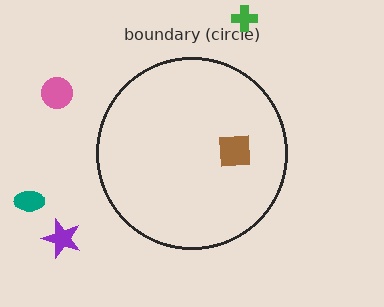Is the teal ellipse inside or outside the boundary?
Outside.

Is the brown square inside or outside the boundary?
Inside.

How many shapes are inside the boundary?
1 inside, 4 outside.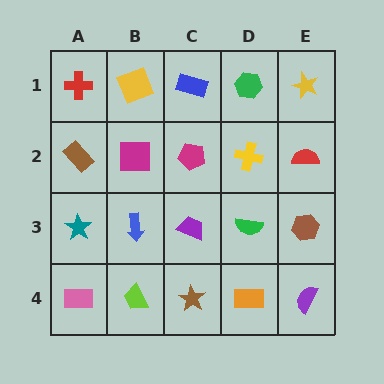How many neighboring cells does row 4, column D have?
3.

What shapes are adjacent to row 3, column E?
A red semicircle (row 2, column E), a purple semicircle (row 4, column E), a green semicircle (row 3, column D).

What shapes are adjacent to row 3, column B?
A magenta square (row 2, column B), a lime trapezoid (row 4, column B), a teal star (row 3, column A), a purple trapezoid (row 3, column C).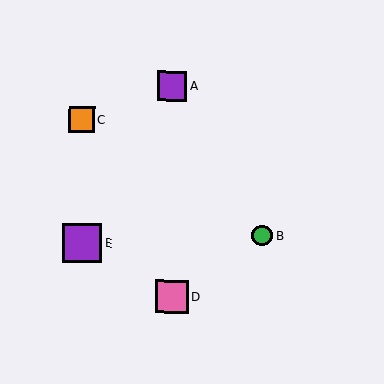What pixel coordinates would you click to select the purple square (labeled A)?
Click at (172, 86) to select the purple square A.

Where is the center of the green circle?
The center of the green circle is at (262, 236).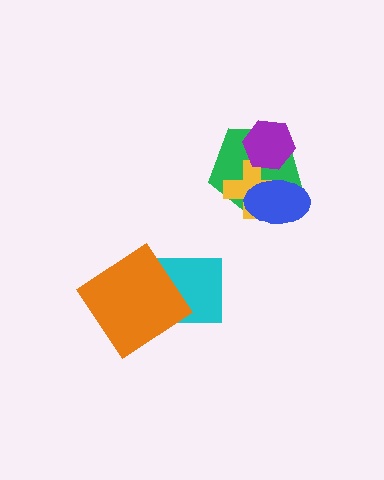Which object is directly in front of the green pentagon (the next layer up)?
The yellow cross is directly in front of the green pentagon.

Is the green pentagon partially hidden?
Yes, it is partially covered by another shape.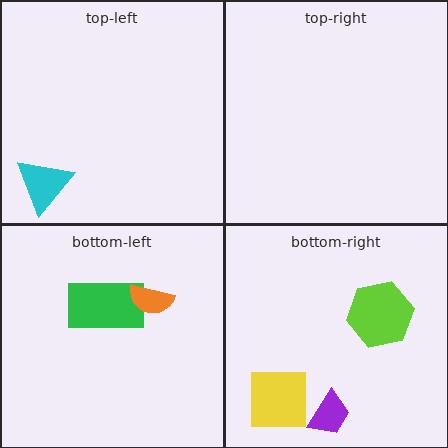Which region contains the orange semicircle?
The bottom-left region.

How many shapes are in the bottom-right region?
3.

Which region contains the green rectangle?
The bottom-left region.